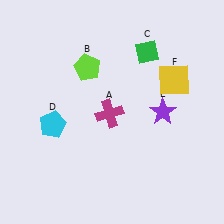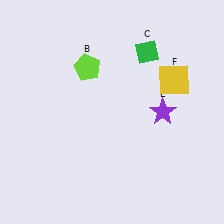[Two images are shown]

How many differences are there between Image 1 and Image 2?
There are 2 differences between the two images.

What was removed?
The magenta cross (A), the cyan pentagon (D) were removed in Image 2.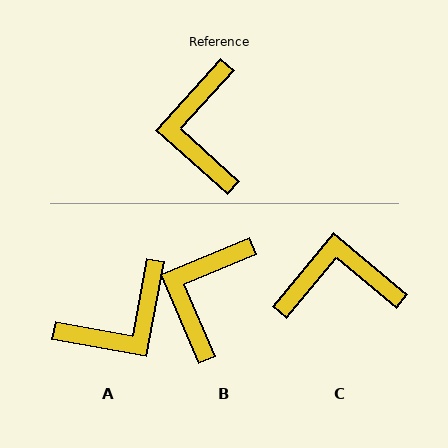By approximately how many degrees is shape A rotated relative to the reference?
Approximately 122 degrees counter-clockwise.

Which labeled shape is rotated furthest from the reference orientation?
A, about 122 degrees away.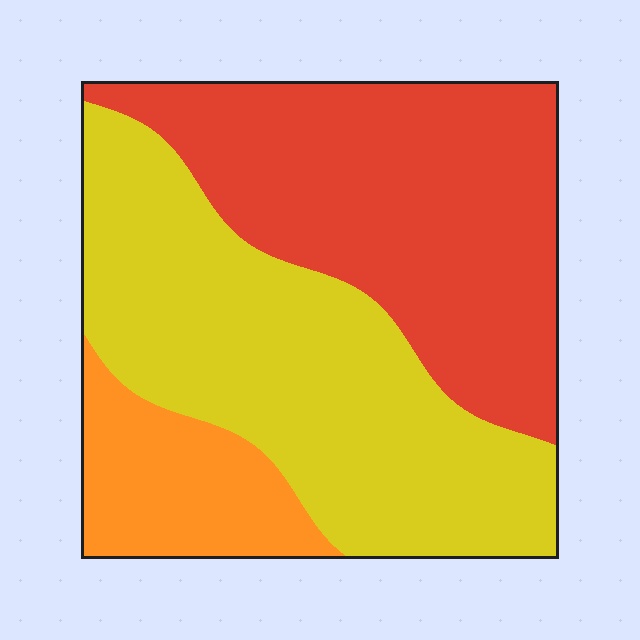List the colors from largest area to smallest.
From largest to smallest: yellow, red, orange.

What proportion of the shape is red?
Red covers 41% of the shape.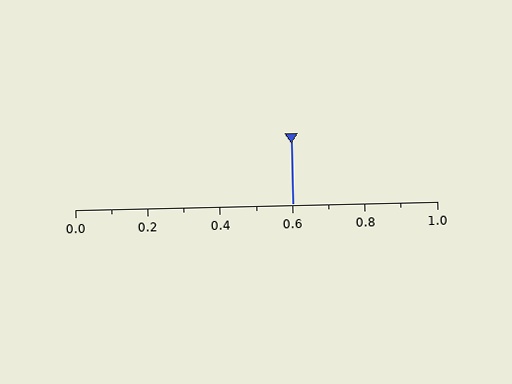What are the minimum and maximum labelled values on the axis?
The axis runs from 0.0 to 1.0.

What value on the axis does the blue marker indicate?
The marker indicates approximately 0.6.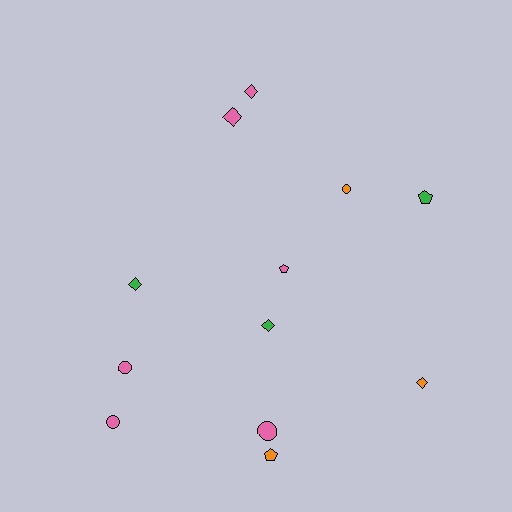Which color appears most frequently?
Pink, with 6 objects.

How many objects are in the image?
There are 12 objects.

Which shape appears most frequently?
Diamond, with 5 objects.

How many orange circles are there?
There is 1 orange circle.